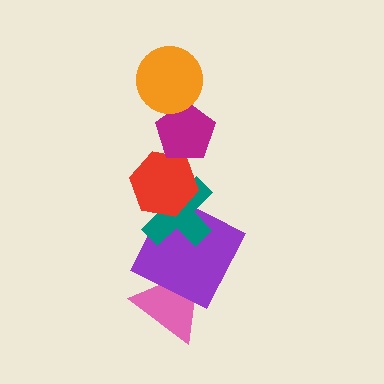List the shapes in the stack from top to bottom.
From top to bottom: the orange circle, the magenta pentagon, the red hexagon, the teal cross, the purple square, the pink triangle.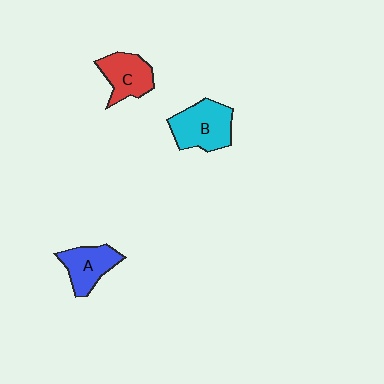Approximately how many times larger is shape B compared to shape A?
Approximately 1.3 times.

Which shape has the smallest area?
Shape A (blue).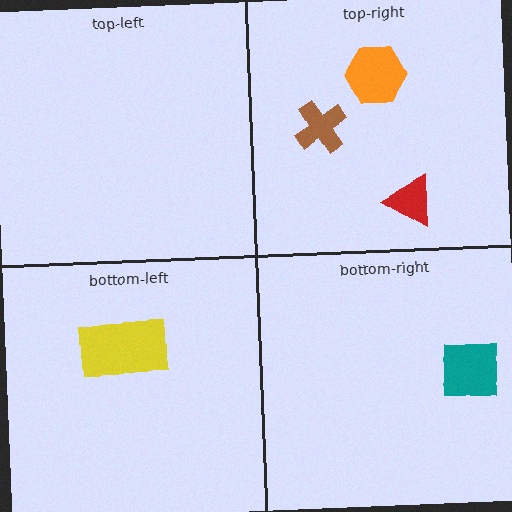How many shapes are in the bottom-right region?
1.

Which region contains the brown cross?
The top-right region.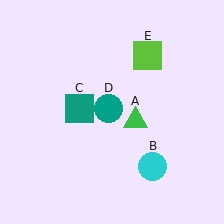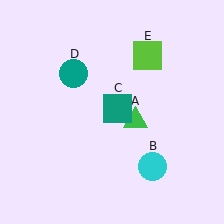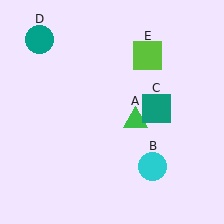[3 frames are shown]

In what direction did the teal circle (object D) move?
The teal circle (object D) moved up and to the left.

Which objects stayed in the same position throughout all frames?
Green triangle (object A) and cyan circle (object B) and lime square (object E) remained stationary.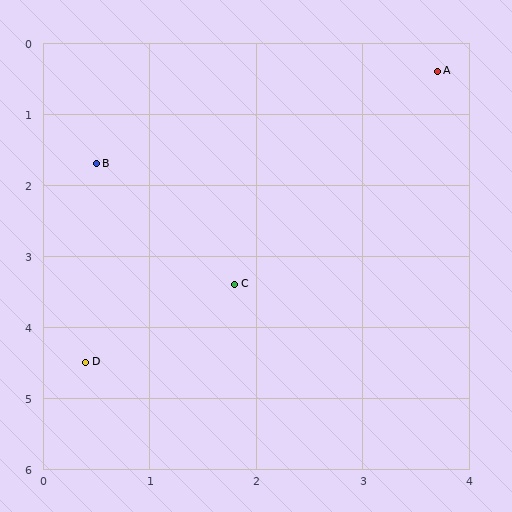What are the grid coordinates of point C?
Point C is at approximately (1.8, 3.4).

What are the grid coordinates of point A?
Point A is at approximately (3.7, 0.4).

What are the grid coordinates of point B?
Point B is at approximately (0.5, 1.7).